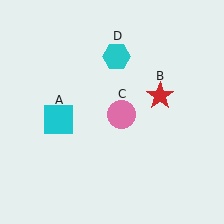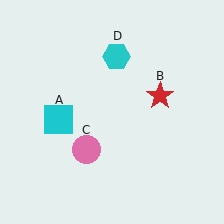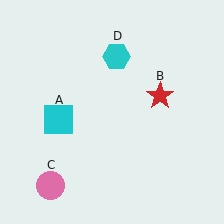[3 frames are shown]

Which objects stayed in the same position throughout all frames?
Cyan square (object A) and red star (object B) and cyan hexagon (object D) remained stationary.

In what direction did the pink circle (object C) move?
The pink circle (object C) moved down and to the left.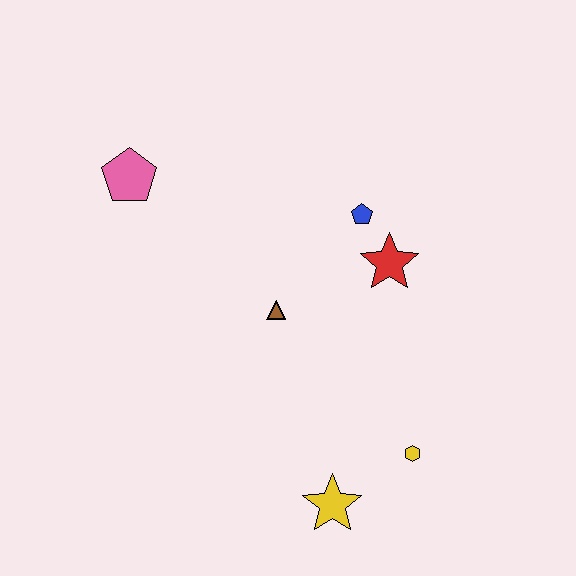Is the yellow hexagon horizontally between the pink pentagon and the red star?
No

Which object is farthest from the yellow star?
The pink pentagon is farthest from the yellow star.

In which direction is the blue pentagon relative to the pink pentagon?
The blue pentagon is to the right of the pink pentagon.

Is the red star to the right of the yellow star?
Yes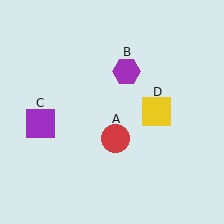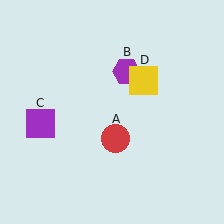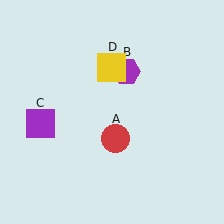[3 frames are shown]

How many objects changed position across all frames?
1 object changed position: yellow square (object D).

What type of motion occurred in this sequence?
The yellow square (object D) rotated counterclockwise around the center of the scene.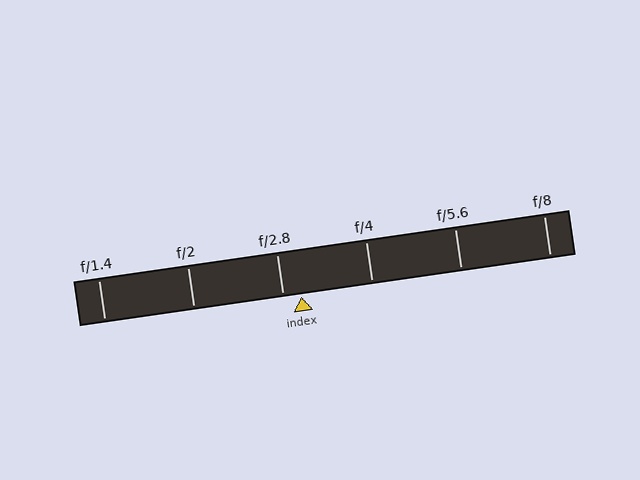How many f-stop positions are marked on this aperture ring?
There are 6 f-stop positions marked.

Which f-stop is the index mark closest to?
The index mark is closest to f/2.8.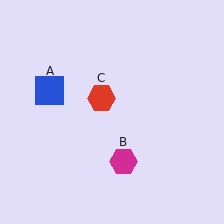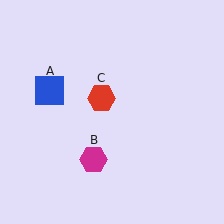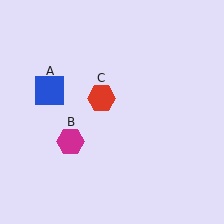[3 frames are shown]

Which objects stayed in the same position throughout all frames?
Blue square (object A) and red hexagon (object C) remained stationary.